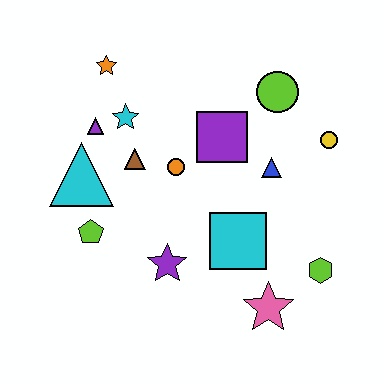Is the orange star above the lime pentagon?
Yes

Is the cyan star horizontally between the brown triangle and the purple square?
No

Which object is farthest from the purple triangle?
The lime hexagon is farthest from the purple triangle.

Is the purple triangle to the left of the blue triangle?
Yes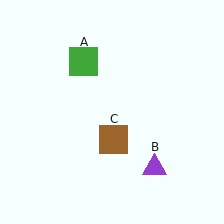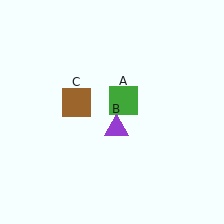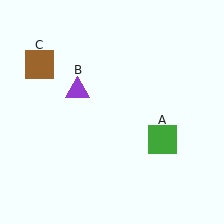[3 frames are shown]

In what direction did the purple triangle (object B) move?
The purple triangle (object B) moved up and to the left.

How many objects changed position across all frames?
3 objects changed position: green square (object A), purple triangle (object B), brown square (object C).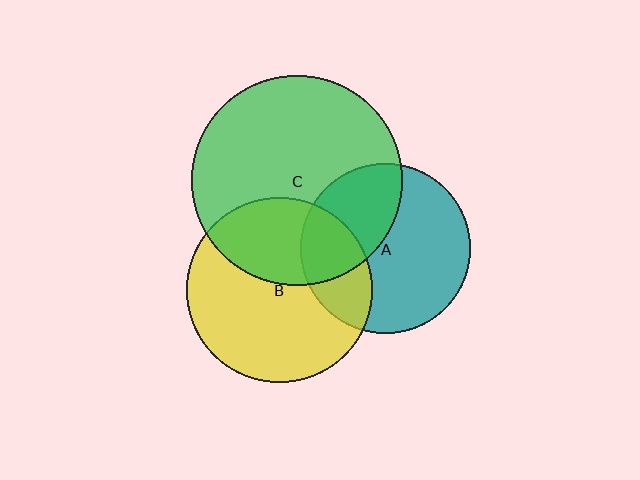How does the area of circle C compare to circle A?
Approximately 1.5 times.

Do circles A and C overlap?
Yes.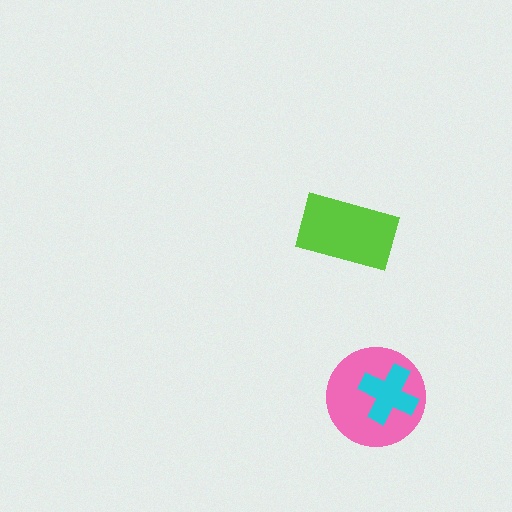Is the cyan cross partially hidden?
No, no other shape covers it.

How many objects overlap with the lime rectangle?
0 objects overlap with the lime rectangle.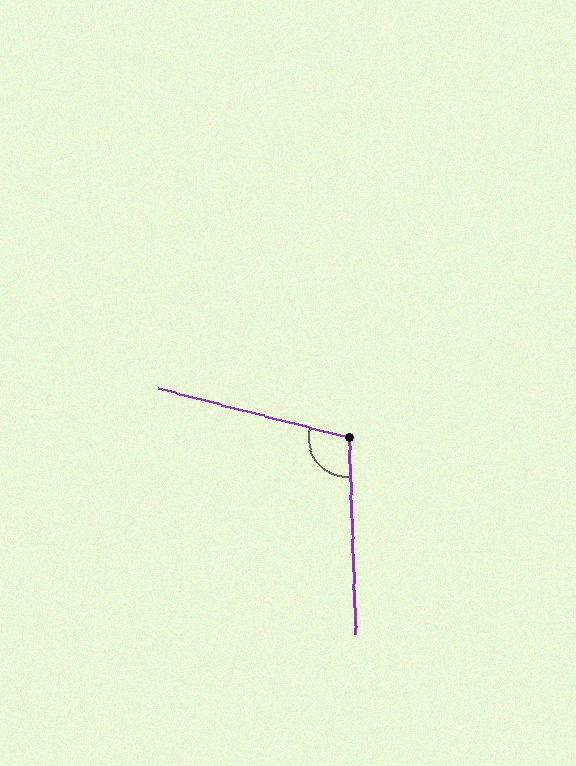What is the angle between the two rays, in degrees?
Approximately 107 degrees.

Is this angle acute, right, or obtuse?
It is obtuse.